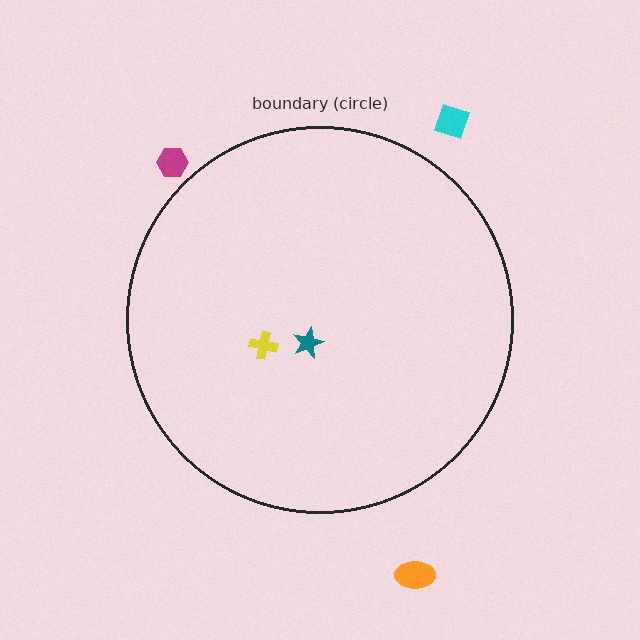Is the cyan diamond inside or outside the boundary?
Outside.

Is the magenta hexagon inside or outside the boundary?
Outside.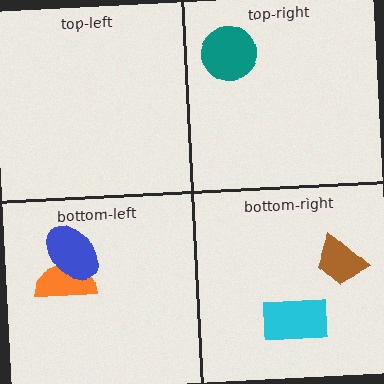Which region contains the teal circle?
The top-right region.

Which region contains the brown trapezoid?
The bottom-right region.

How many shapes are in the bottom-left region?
2.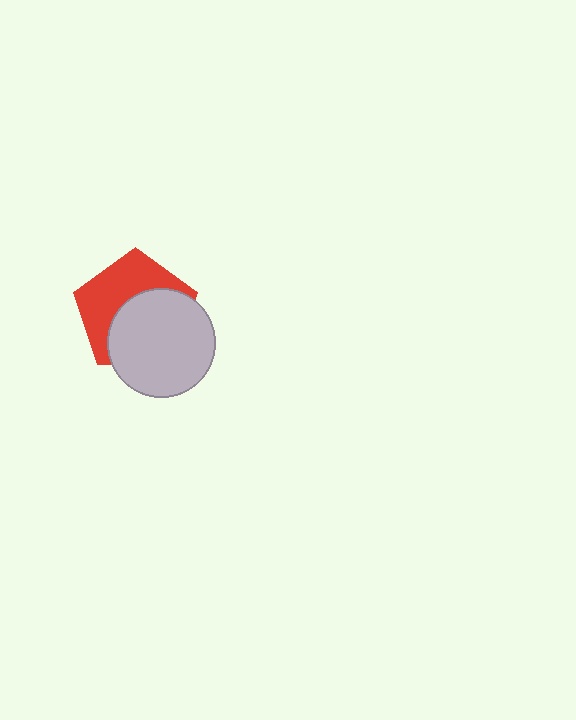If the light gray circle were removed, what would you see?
You would see the complete red pentagon.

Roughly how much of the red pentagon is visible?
About half of it is visible (roughly 48%).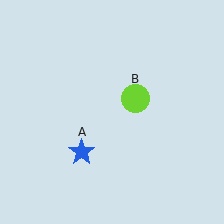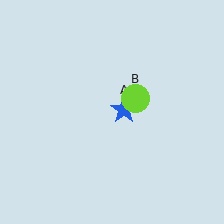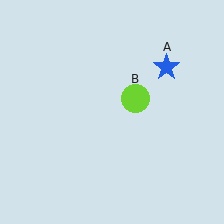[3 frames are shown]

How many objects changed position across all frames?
1 object changed position: blue star (object A).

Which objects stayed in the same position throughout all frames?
Lime circle (object B) remained stationary.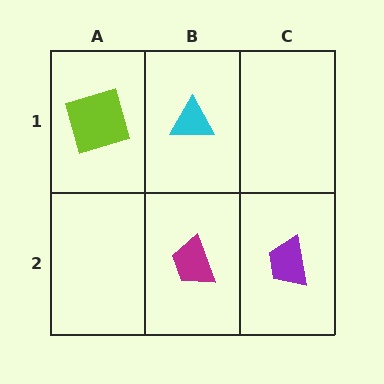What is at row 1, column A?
A lime square.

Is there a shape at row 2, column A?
No, that cell is empty.